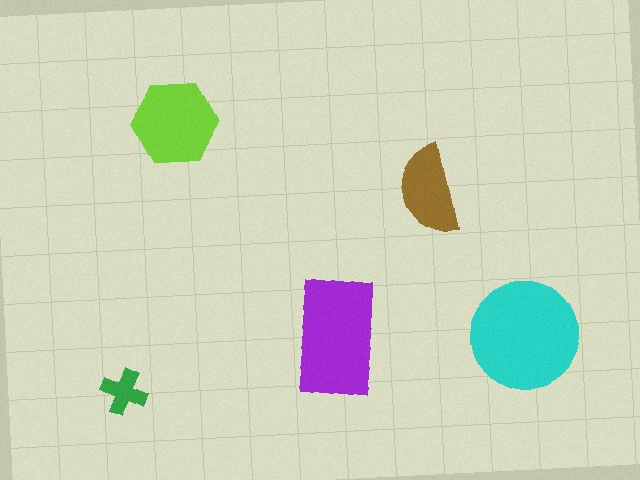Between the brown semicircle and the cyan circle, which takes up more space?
The cyan circle.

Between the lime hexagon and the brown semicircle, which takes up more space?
The lime hexagon.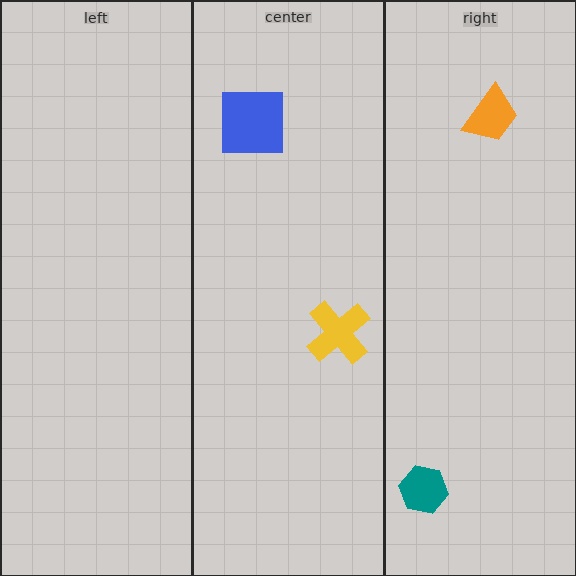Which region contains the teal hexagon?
The right region.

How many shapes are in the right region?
2.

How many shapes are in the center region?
2.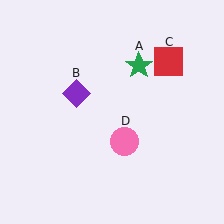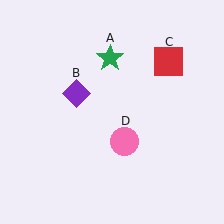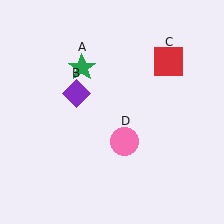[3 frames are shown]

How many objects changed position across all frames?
1 object changed position: green star (object A).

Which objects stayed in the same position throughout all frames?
Purple diamond (object B) and red square (object C) and pink circle (object D) remained stationary.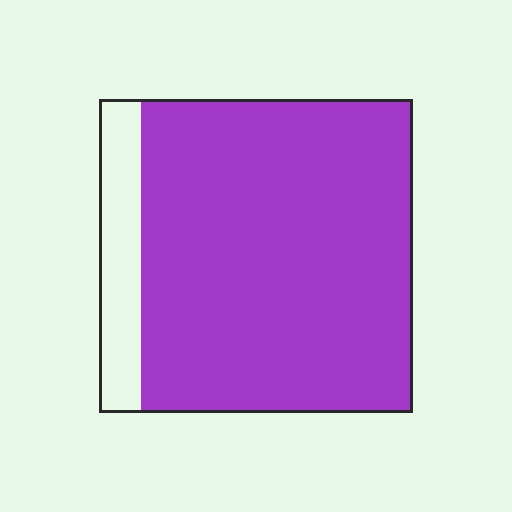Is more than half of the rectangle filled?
Yes.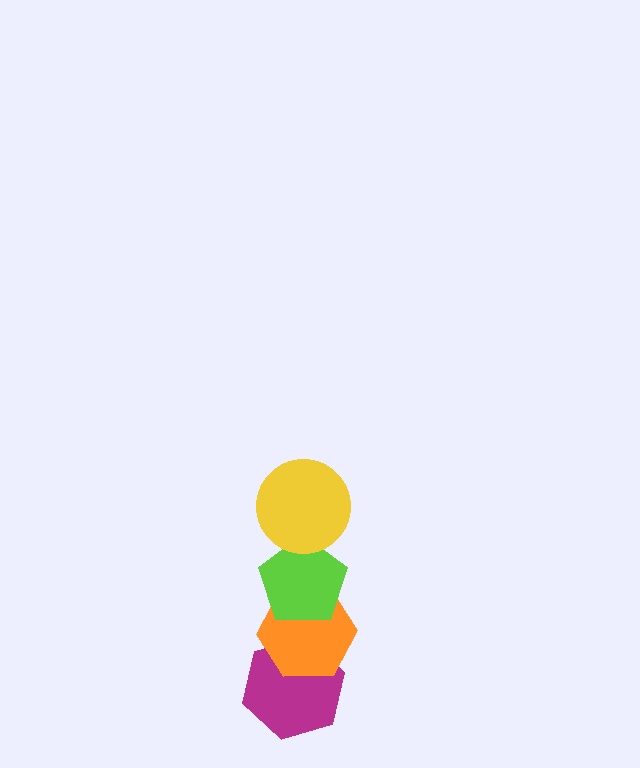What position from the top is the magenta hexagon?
The magenta hexagon is 4th from the top.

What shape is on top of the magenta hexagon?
The orange hexagon is on top of the magenta hexagon.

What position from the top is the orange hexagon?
The orange hexagon is 3rd from the top.